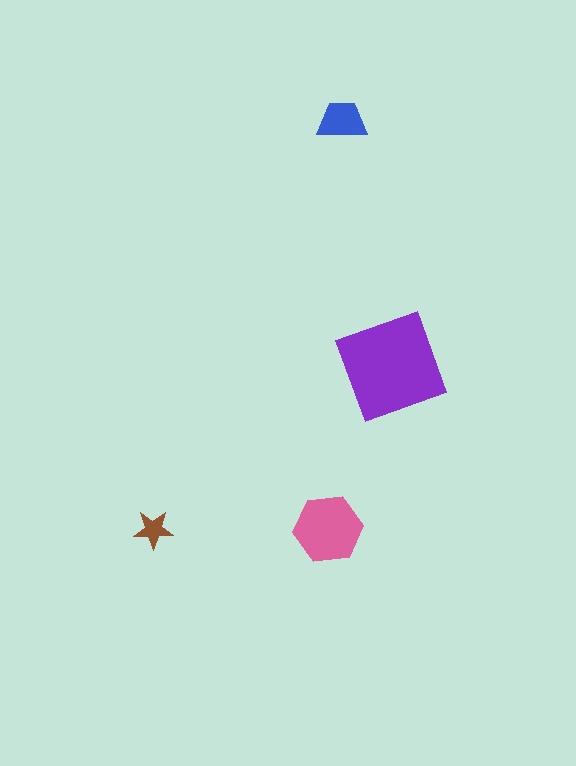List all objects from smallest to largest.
The brown star, the blue trapezoid, the pink hexagon, the purple diamond.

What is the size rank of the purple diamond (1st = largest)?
1st.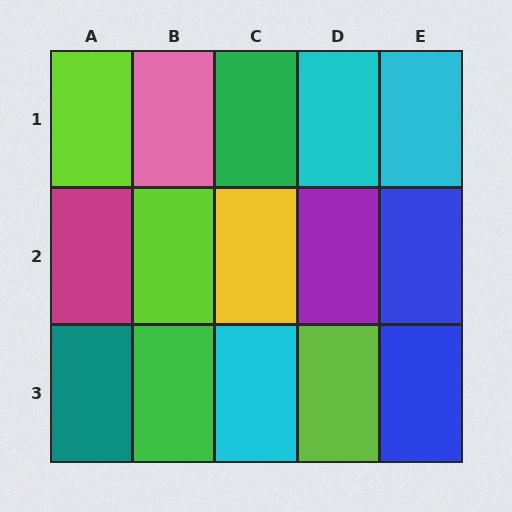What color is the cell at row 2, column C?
Yellow.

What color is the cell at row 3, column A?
Teal.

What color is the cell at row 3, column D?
Lime.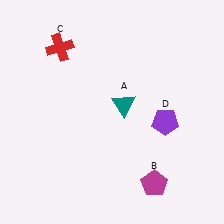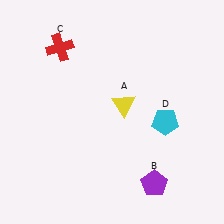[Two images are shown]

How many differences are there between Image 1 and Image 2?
There are 3 differences between the two images.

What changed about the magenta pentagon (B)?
In Image 1, B is magenta. In Image 2, it changed to purple.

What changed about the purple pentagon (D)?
In Image 1, D is purple. In Image 2, it changed to cyan.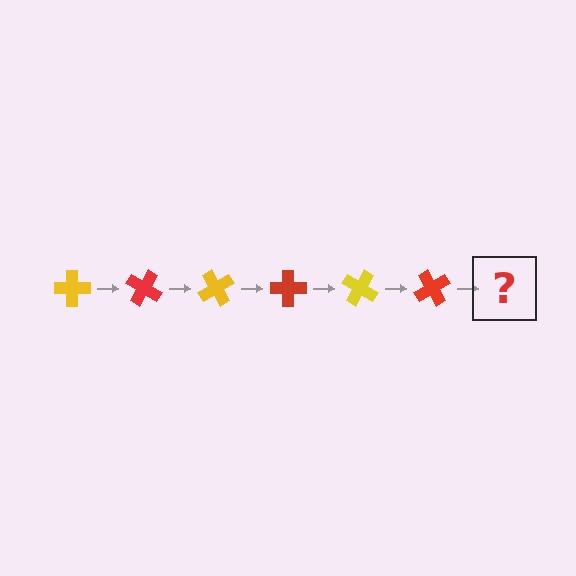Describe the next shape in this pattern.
It should be a yellow cross, rotated 180 degrees from the start.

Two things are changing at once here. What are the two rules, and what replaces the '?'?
The two rules are that it rotates 30 degrees each step and the color cycles through yellow and red. The '?' should be a yellow cross, rotated 180 degrees from the start.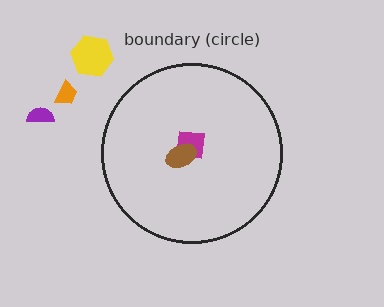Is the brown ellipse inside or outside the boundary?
Inside.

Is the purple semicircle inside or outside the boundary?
Outside.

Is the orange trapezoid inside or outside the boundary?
Outside.